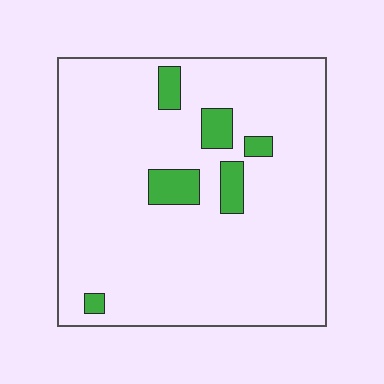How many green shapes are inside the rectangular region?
6.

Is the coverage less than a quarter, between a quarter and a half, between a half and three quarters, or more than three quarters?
Less than a quarter.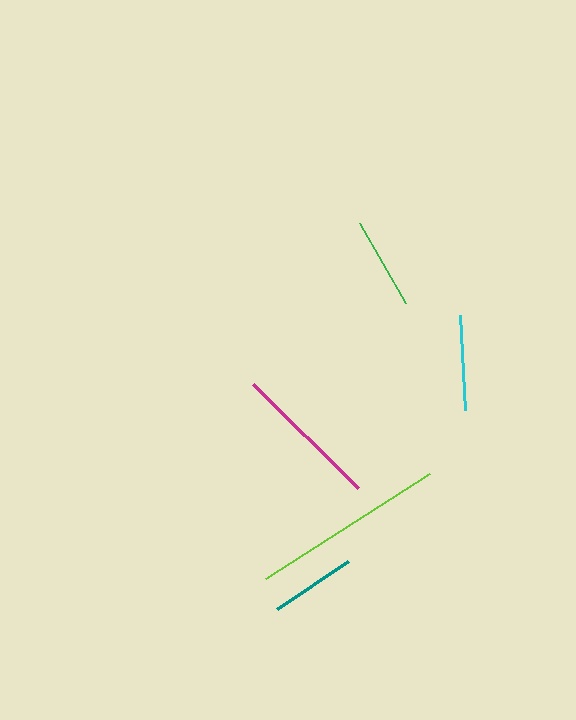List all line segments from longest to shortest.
From longest to shortest: lime, magenta, cyan, green, teal.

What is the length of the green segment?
The green segment is approximately 92 pixels long.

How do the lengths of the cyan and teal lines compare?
The cyan and teal lines are approximately the same length.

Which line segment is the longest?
The lime line is the longest at approximately 195 pixels.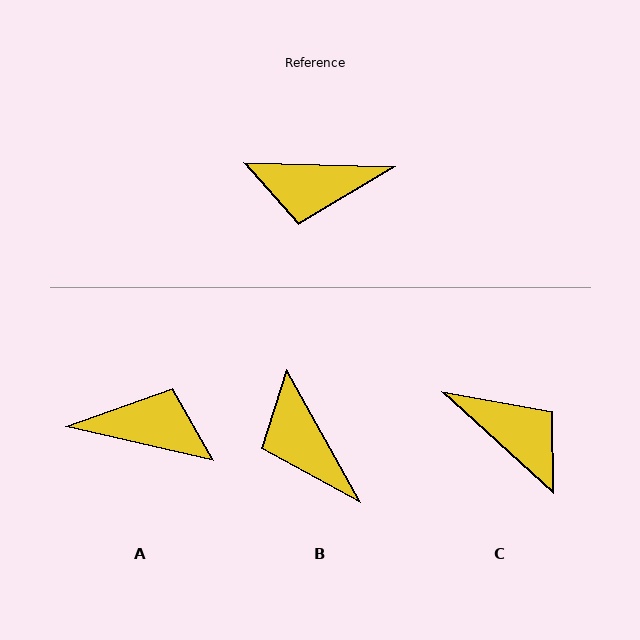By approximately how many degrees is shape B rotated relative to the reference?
Approximately 60 degrees clockwise.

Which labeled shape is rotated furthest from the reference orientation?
A, about 168 degrees away.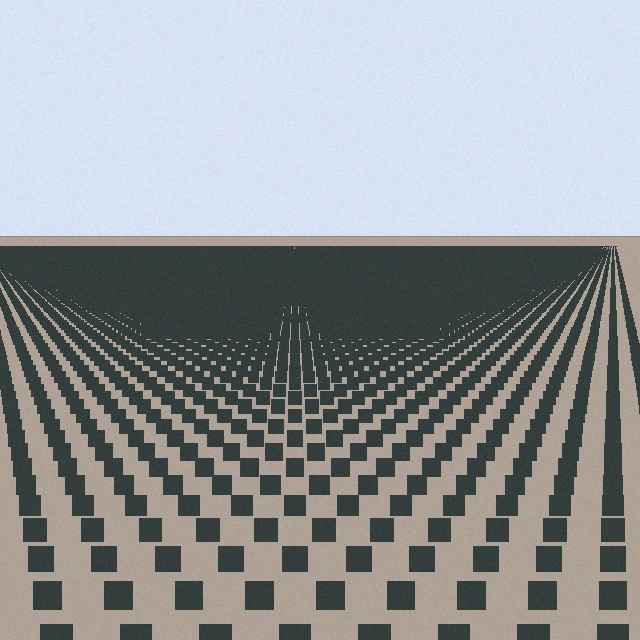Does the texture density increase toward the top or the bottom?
Density increases toward the top.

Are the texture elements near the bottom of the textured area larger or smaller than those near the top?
Larger. Near the bottom, elements are closer to the viewer and appear at a bigger on-screen size.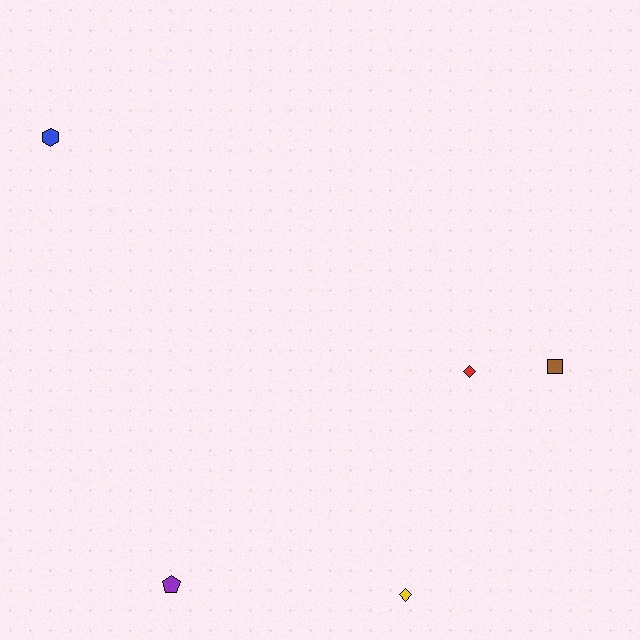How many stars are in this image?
There are no stars.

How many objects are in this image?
There are 5 objects.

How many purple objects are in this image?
There is 1 purple object.